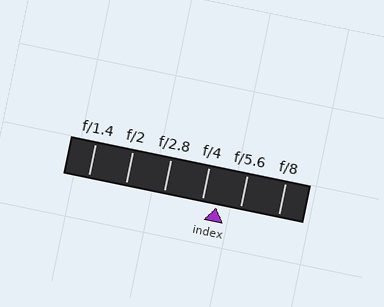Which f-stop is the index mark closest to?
The index mark is closest to f/4.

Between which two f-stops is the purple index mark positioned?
The index mark is between f/4 and f/5.6.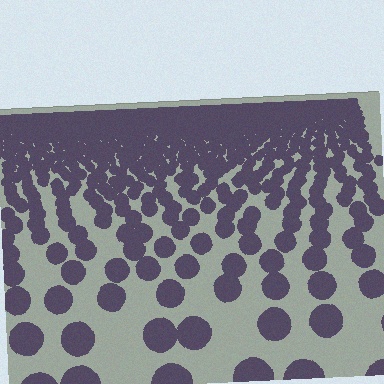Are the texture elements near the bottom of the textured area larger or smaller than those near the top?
Larger. Near the bottom, elements are closer to the viewer and appear at a bigger on-screen size.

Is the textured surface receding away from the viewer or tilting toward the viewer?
The surface is receding away from the viewer. Texture elements get smaller and denser toward the top.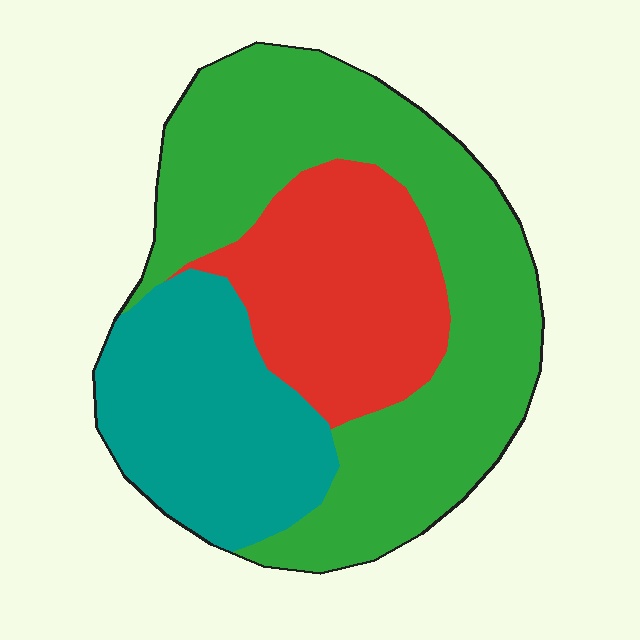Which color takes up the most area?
Green, at roughly 50%.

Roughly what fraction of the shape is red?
Red covers about 25% of the shape.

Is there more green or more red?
Green.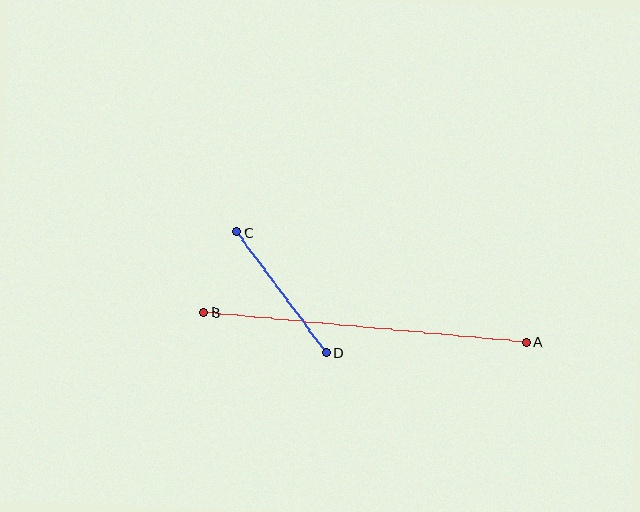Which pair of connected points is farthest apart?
Points A and B are farthest apart.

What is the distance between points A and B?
The distance is approximately 324 pixels.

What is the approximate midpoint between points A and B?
The midpoint is at approximately (365, 327) pixels.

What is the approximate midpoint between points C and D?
The midpoint is at approximately (281, 292) pixels.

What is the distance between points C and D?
The distance is approximately 150 pixels.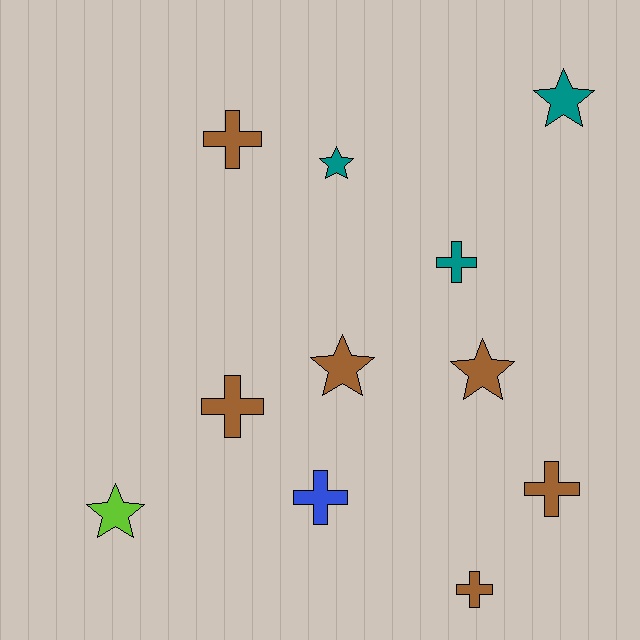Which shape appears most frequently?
Cross, with 6 objects.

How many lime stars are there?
There is 1 lime star.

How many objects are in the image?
There are 11 objects.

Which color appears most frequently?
Brown, with 6 objects.